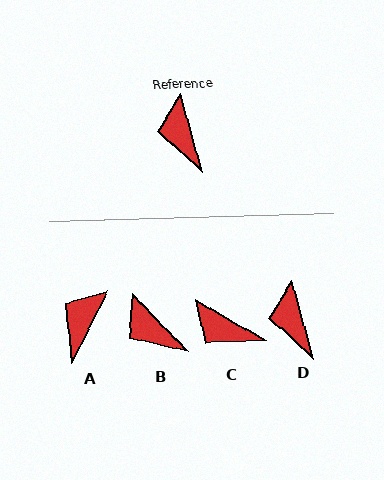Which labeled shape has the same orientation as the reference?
D.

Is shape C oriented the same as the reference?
No, it is off by about 44 degrees.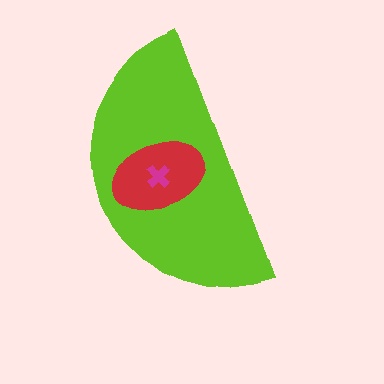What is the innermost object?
The magenta cross.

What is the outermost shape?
The lime semicircle.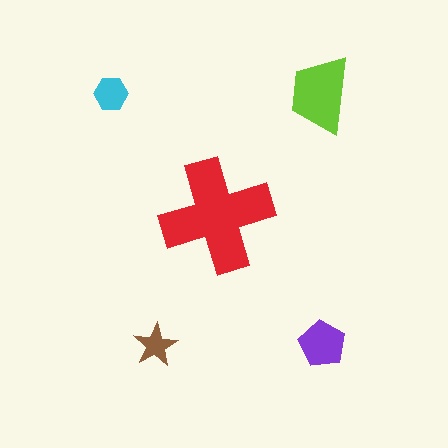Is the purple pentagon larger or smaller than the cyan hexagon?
Larger.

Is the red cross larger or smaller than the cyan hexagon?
Larger.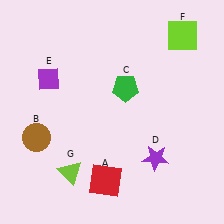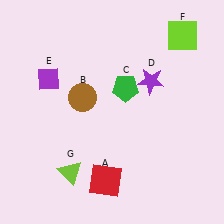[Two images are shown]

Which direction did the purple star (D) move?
The purple star (D) moved up.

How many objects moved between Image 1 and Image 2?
2 objects moved between the two images.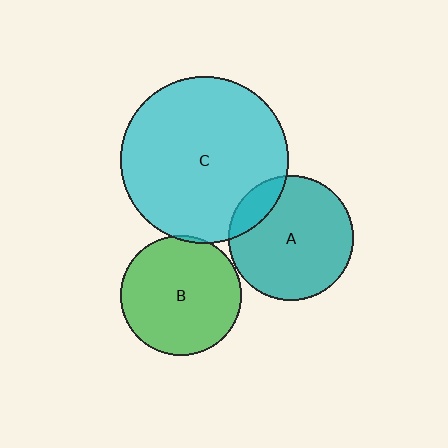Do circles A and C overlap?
Yes.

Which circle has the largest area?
Circle C (cyan).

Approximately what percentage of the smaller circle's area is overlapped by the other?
Approximately 15%.